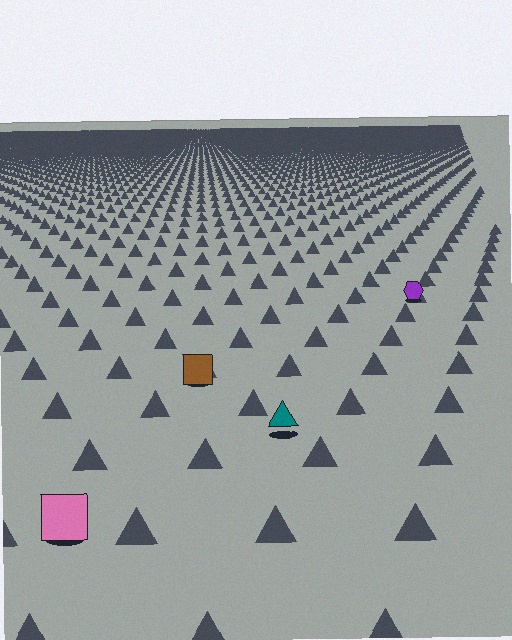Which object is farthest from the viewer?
The purple hexagon is farthest from the viewer. It appears smaller and the ground texture around it is denser.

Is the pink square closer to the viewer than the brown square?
Yes. The pink square is closer — you can tell from the texture gradient: the ground texture is coarser near it.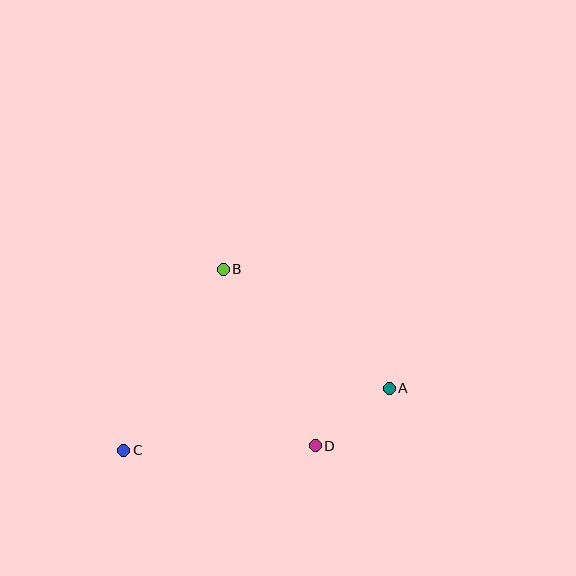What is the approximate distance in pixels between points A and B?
The distance between A and B is approximately 204 pixels.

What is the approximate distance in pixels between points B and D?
The distance between B and D is approximately 199 pixels.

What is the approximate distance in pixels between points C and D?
The distance between C and D is approximately 192 pixels.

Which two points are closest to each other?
Points A and D are closest to each other.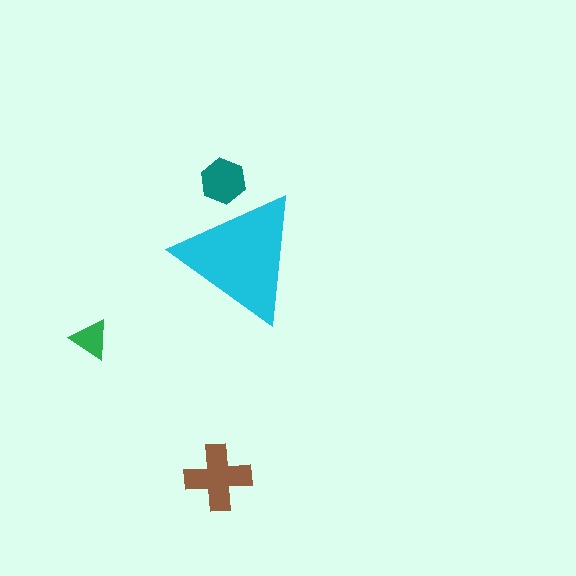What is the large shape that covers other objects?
A cyan triangle.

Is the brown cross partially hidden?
No, the brown cross is fully visible.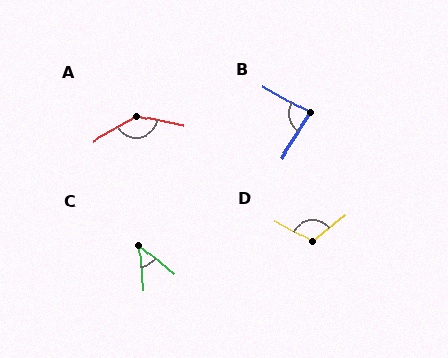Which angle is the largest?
A, at approximately 138 degrees.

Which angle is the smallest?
C, at approximately 45 degrees.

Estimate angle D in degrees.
Approximately 113 degrees.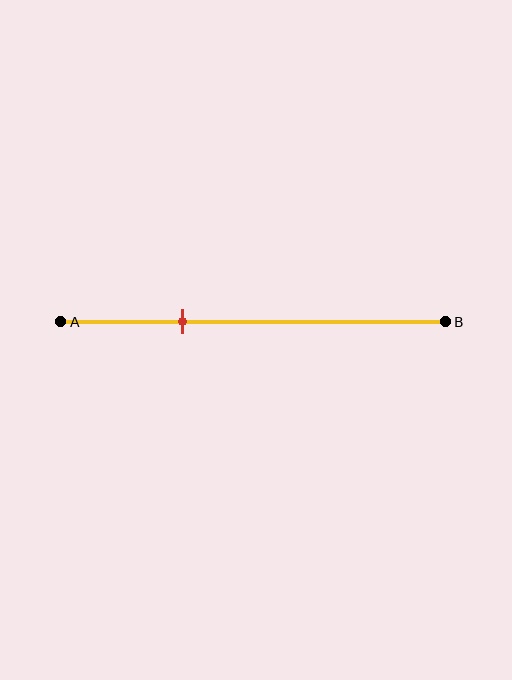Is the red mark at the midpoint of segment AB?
No, the mark is at about 30% from A, not at the 50% midpoint.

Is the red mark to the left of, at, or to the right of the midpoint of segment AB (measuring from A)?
The red mark is to the left of the midpoint of segment AB.